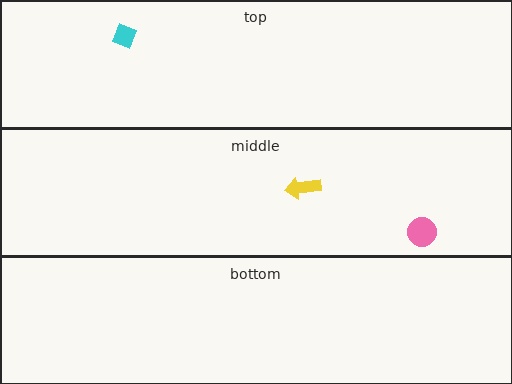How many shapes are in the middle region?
2.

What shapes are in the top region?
The cyan diamond.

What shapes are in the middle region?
The yellow arrow, the pink circle.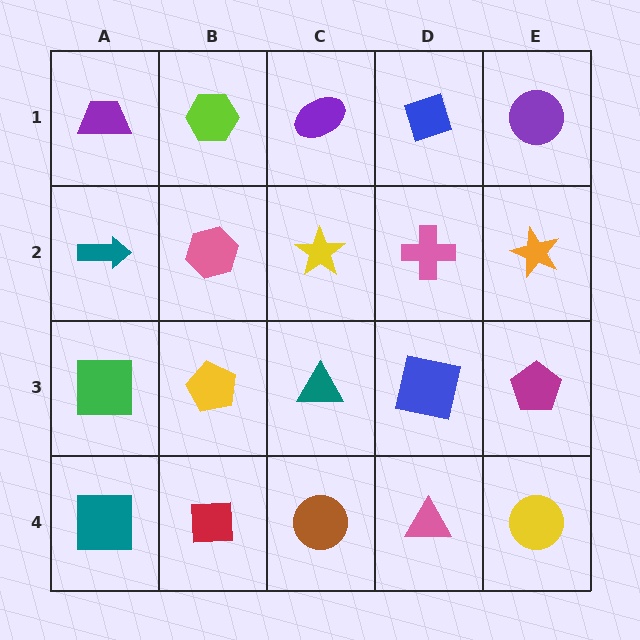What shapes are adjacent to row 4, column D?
A blue square (row 3, column D), a brown circle (row 4, column C), a yellow circle (row 4, column E).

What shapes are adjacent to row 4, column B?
A yellow pentagon (row 3, column B), a teal square (row 4, column A), a brown circle (row 4, column C).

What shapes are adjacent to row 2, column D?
A blue diamond (row 1, column D), a blue square (row 3, column D), a yellow star (row 2, column C), an orange star (row 2, column E).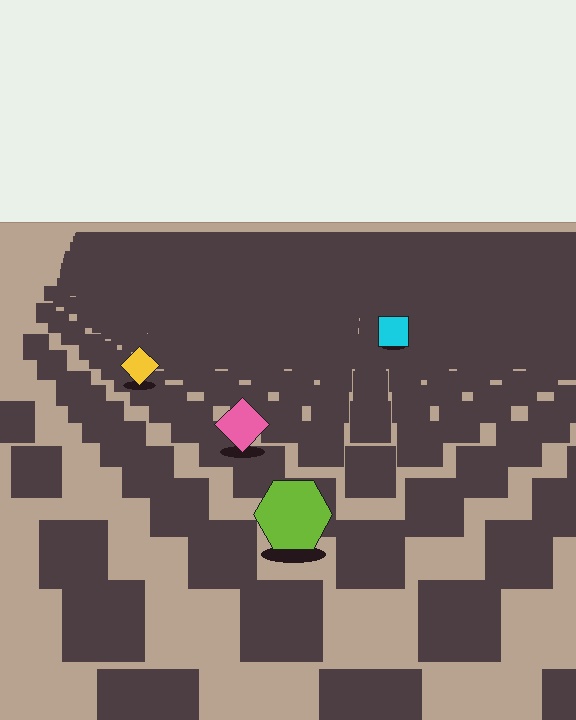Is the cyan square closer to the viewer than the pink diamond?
No. The pink diamond is closer — you can tell from the texture gradient: the ground texture is coarser near it.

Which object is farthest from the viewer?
The cyan square is farthest from the viewer. It appears smaller and the ground texture around it is denser.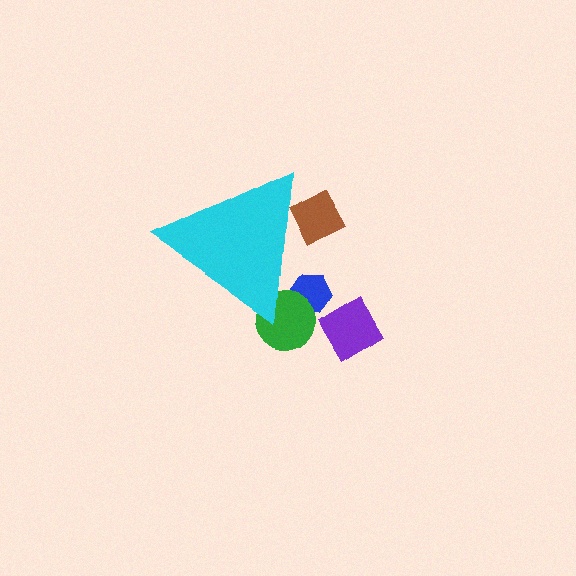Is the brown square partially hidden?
Yes, the brown square is partially hidden behind the cyan triangle.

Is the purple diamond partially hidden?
No, the purple diamond is fully visible.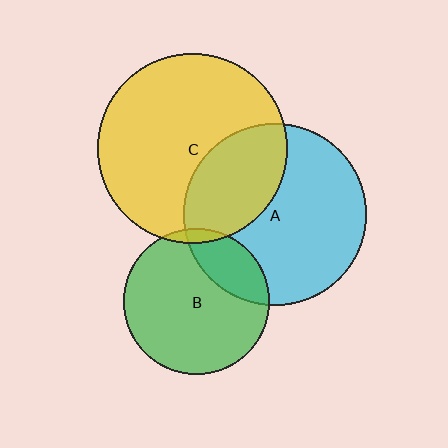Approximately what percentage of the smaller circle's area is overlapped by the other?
Approximately 20%.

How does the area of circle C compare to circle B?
Approximately 1.7 times.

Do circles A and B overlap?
Yes.